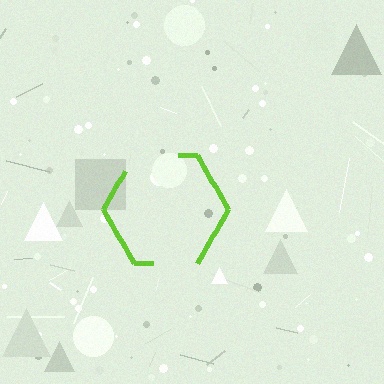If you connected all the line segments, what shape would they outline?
They would outline a hexagon.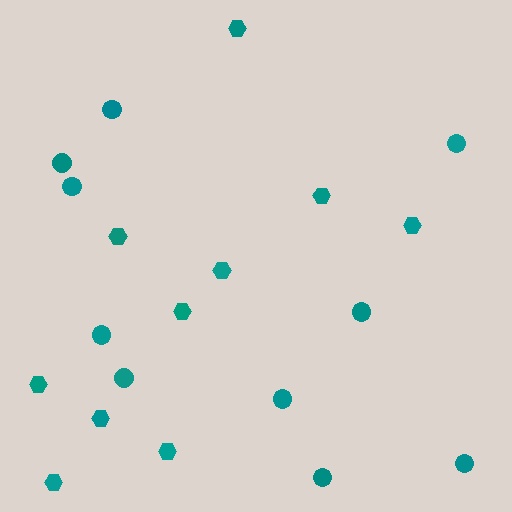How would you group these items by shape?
There are 2 groups: one group of hexagons (10) and one group of circles (10).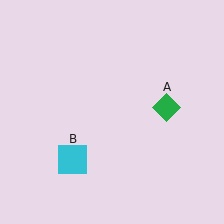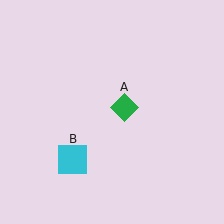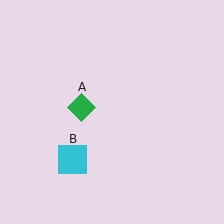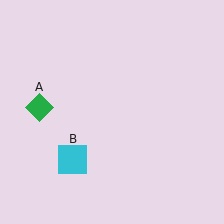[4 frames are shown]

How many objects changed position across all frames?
1 object changed position: green diamond (object A).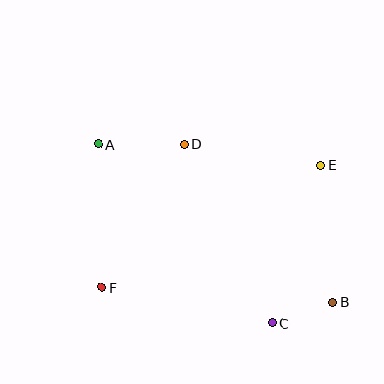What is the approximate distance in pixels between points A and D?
The distance between A and D is approximately 86 pixels.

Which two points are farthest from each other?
Points A and B are farthest from each other.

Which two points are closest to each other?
Points B and C are closest to each other.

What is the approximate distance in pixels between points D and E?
The distance between D and E is approximately 138 pixels.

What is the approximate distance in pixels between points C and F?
The distance between C and F is approximately 174 pixels.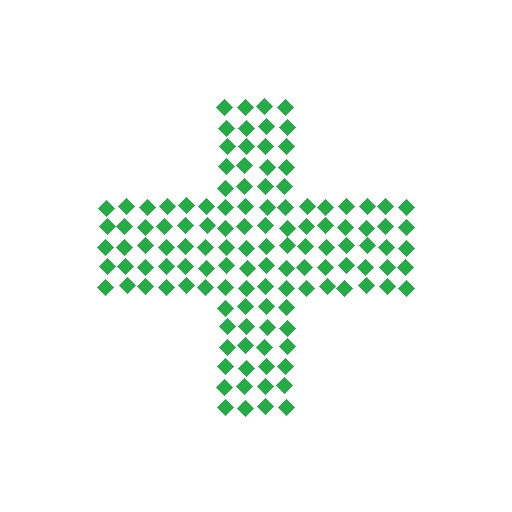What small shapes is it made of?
It is made of small diamonds.